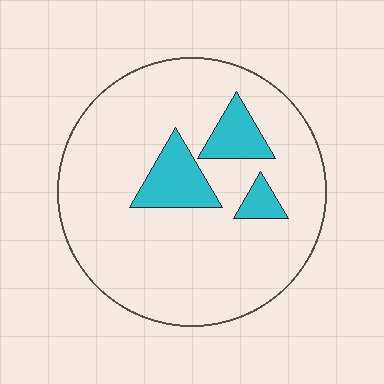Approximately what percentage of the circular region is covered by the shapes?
Approximately 15%.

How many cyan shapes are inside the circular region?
3.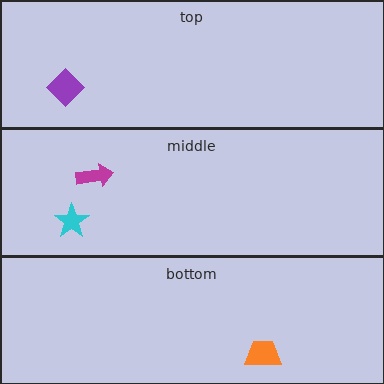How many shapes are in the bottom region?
1.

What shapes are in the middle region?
The magenta arrow, the cyan star.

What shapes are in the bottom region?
The orange trapezoid.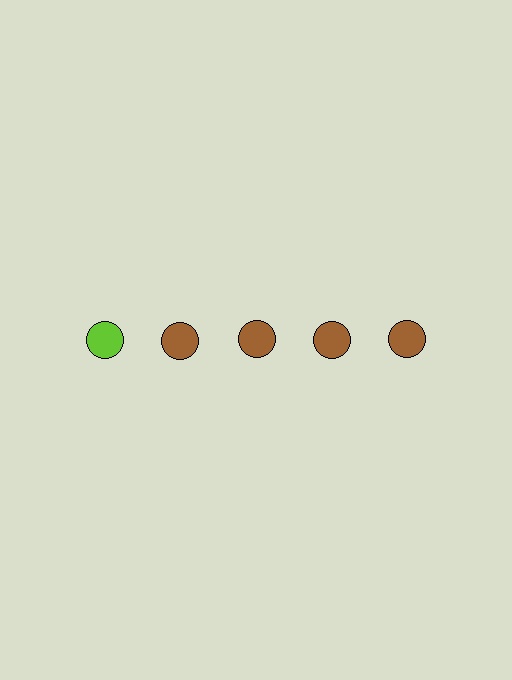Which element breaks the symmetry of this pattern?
The lime circle in the top row, leftmost column breaks the symmetry. All other shapes are brown circles.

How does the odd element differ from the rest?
It has a different color: lime instead of brown.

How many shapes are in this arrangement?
There are 5 shapes arranged in a grid pattern.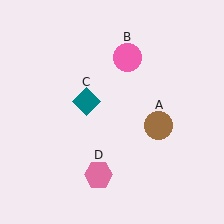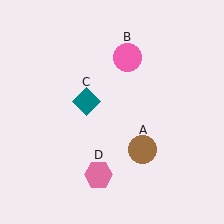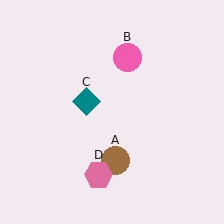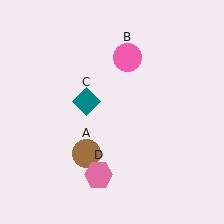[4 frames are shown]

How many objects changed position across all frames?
1 object changed position: brown circle (object A).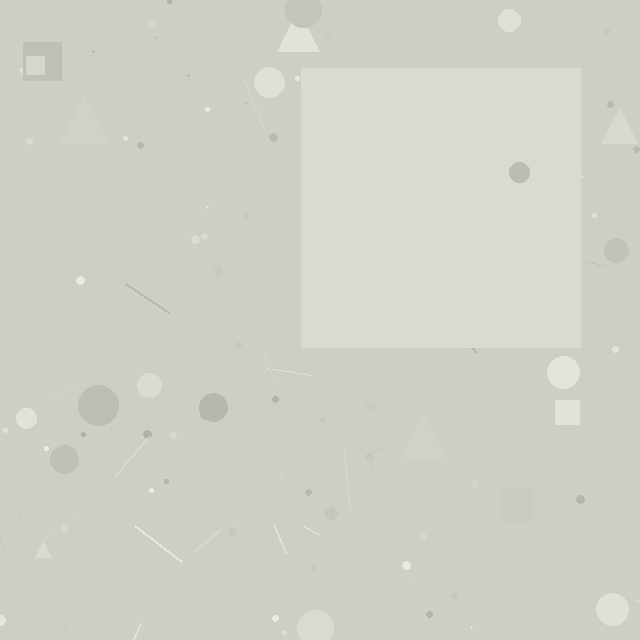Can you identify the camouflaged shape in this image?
The camouflaged shape is a square.